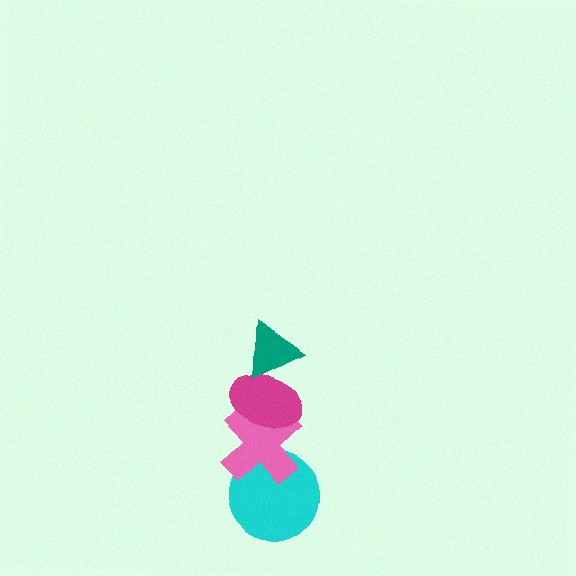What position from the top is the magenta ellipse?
The magenta ellipse is 2nd from the top.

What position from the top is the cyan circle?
The cyan circle is 4th from the top.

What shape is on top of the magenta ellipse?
The teal triangle is on top of the magenta ellipse.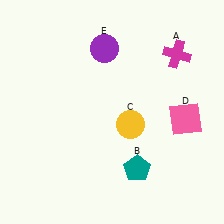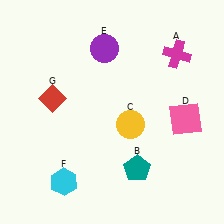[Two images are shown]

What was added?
A cyan hexagon (F), a red diamond (G) were added in Image 2.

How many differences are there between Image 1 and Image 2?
There are 2 differences between the two images.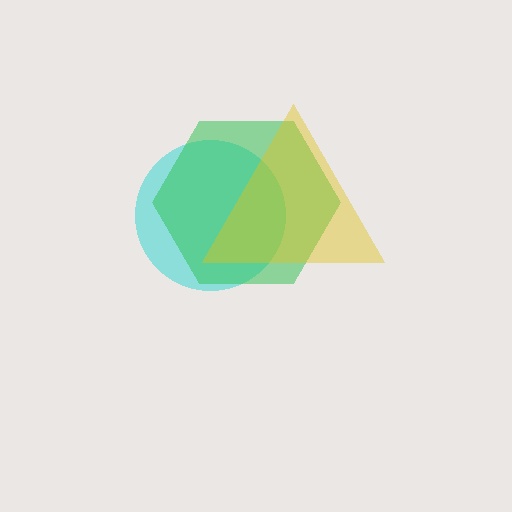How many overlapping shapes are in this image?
There are 3 overlapping shapes in the image.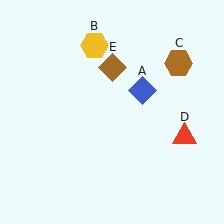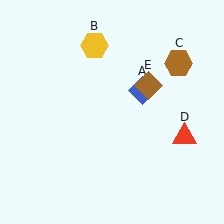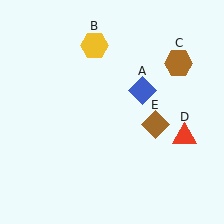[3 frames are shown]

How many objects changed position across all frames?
1 object changed position: brown diamond (object E).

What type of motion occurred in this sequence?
The brown diamond (object E) rotated clockwise around the center of the scene.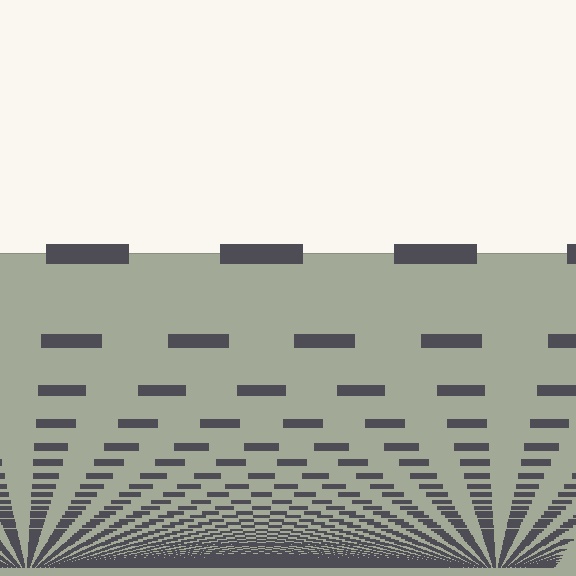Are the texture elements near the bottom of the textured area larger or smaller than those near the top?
Smaller. The gradient is inverted — elements near the bottom are smaller and denser.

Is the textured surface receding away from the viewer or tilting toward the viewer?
The surface appears to tilt toward the viewer. Texture elements get larger and sparser toward the top.